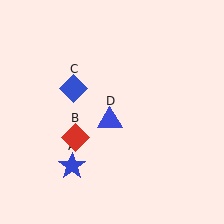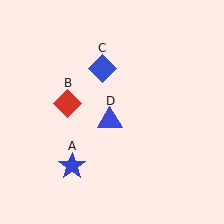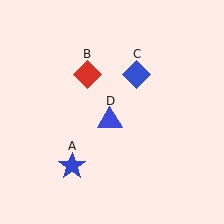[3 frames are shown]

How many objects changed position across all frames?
2 objects changed position: red diamond (object B), blue diamond (object C).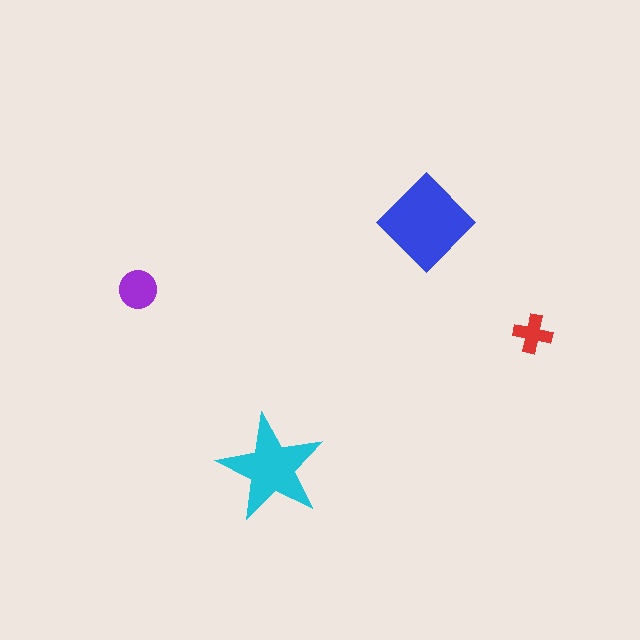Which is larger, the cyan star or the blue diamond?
The blue diamond.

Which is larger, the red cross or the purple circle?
The purple circle.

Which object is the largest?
The blue diamond.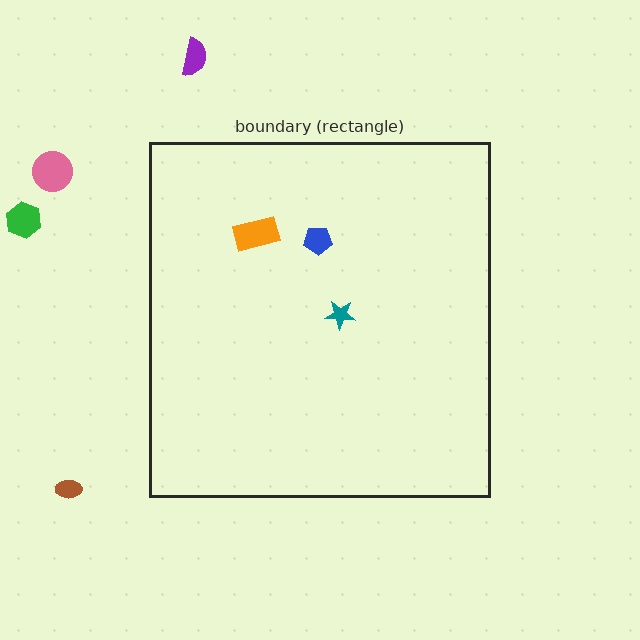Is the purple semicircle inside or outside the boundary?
Outside.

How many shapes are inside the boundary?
3 inside, 4 outside.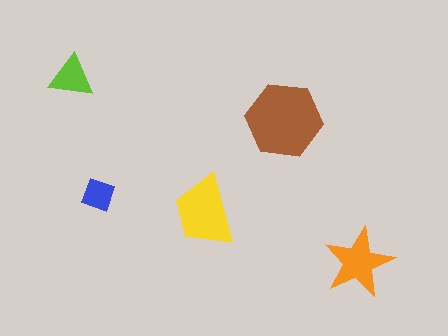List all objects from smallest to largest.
The blue diamond, the lime triangle, the orange star, the yellow trapezoid, the brown hexagon.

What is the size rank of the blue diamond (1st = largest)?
5th.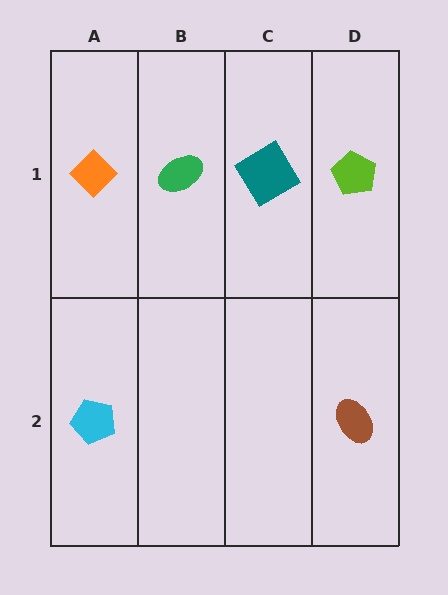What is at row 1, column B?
A green ellipse.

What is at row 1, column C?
A teal diamond.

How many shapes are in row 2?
2 shapes.